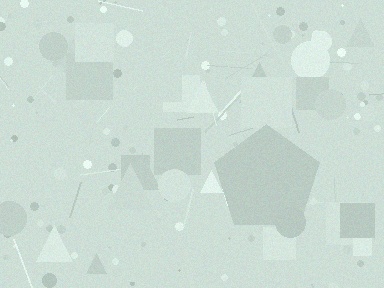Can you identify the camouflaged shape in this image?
The camouflaged shape is a pentagon.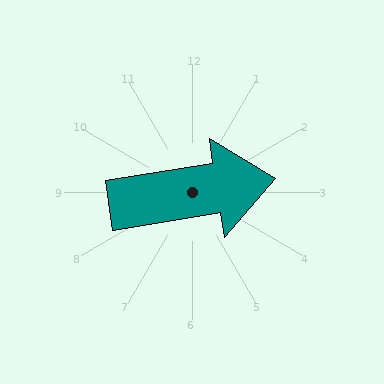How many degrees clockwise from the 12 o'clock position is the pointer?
Approximately 81 degrees.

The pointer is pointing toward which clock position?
Roughly 3 o'clock.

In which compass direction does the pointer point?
East.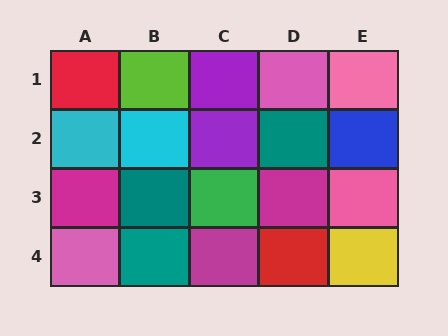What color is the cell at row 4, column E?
Yellow.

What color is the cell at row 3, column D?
Magenta.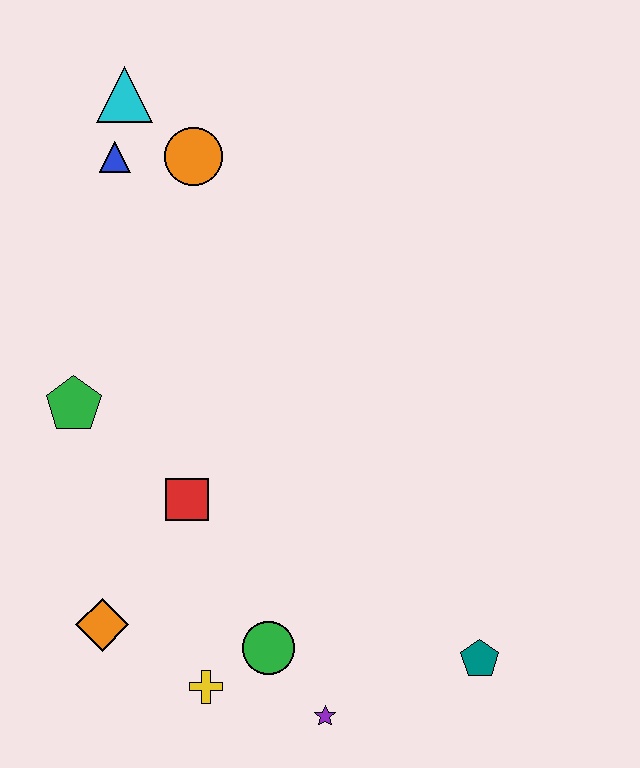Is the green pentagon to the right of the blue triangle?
No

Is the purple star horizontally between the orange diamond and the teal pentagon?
Yes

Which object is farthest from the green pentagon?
The teal pentagon is farthest from the green pentagon.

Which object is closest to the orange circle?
The blue triangle is closest to the orange circle.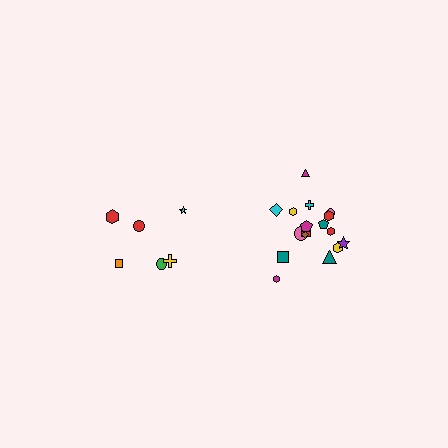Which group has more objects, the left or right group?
The right group.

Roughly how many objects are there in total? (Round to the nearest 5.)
Roughly 25 objects in total.